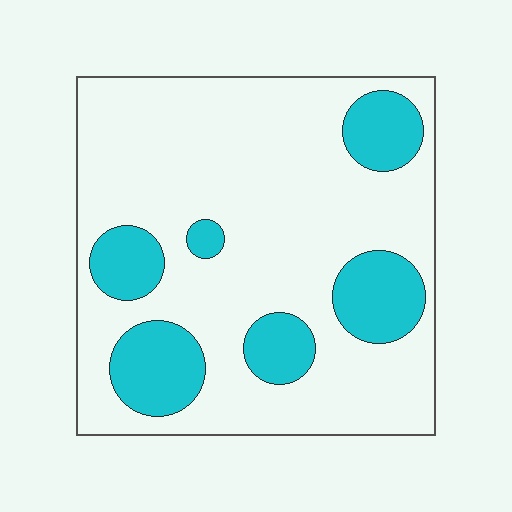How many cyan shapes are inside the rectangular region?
6.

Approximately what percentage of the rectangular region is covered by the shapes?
Approximately 25%.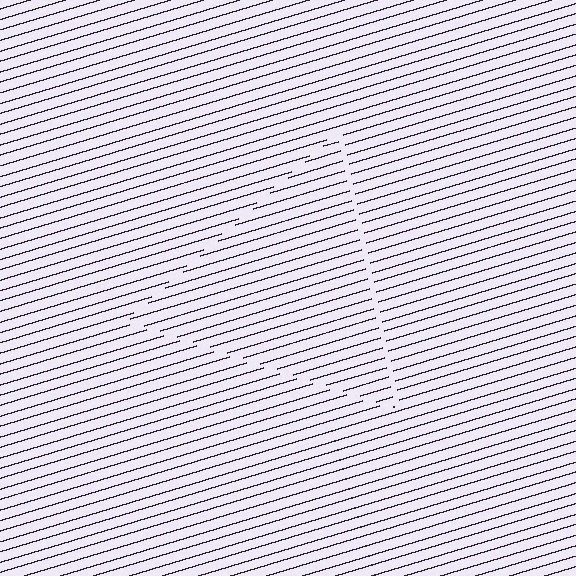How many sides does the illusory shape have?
3 sides — the line-ends trace a triangle.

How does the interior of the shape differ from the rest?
The interior of the shape contains the same grating, shifted by half a period — the contour is defined by the phase discontinuity where line-ends from the inner and outer gratings abut.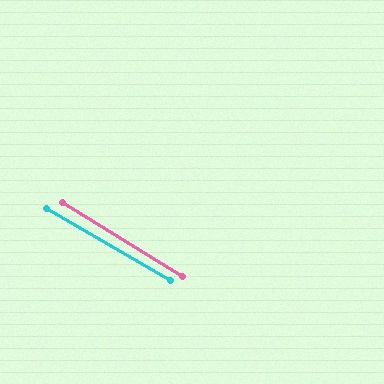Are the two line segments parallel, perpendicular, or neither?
Parallel — their directions differ by only 1.2°.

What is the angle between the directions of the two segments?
Approximately 1 degree.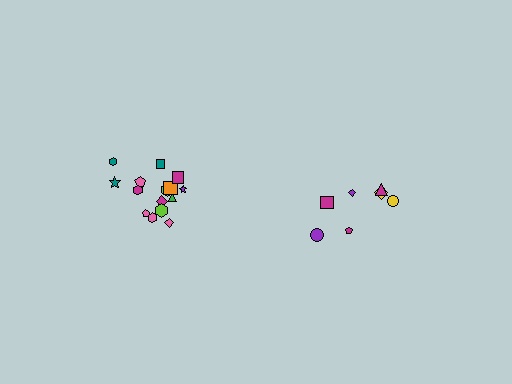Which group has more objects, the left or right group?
The left group.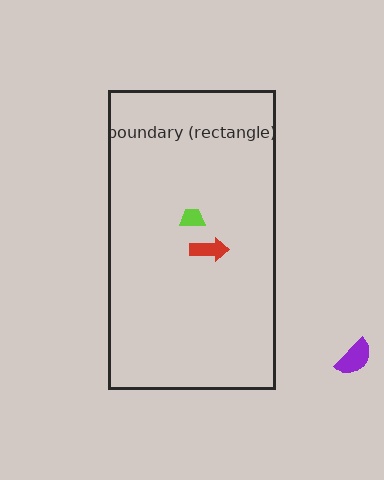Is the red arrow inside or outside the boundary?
Inside.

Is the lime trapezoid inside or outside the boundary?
Inside.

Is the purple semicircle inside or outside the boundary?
Outside.